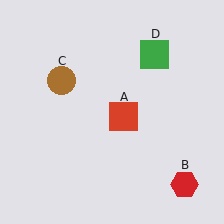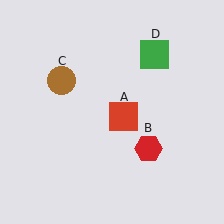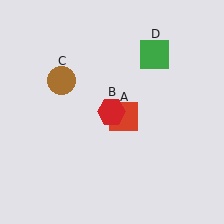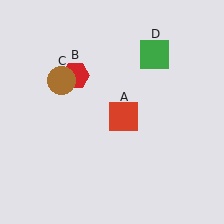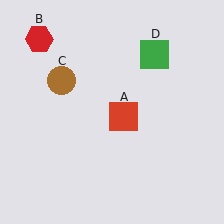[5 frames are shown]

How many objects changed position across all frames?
1 object changed position: red hexagon (object B).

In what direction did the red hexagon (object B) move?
The red hexagon (object B) moved up and to the left.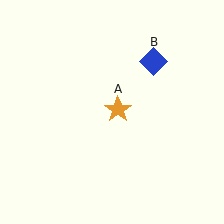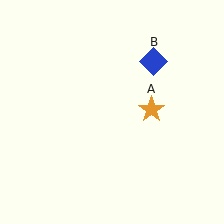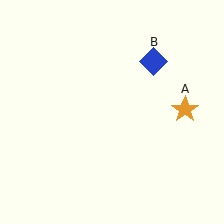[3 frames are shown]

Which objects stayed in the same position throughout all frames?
Blue diamond (object B) remained stationary.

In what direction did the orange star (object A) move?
The orange star (object A) moved right.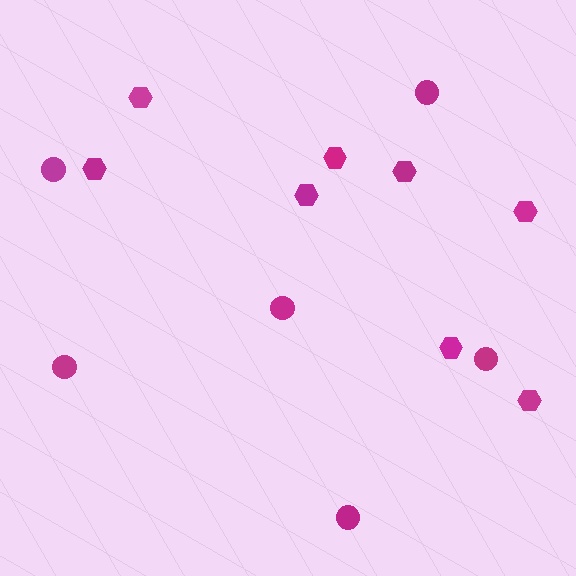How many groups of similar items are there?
There are 2 groups: one group of circles (6) and one group of hexagons (8).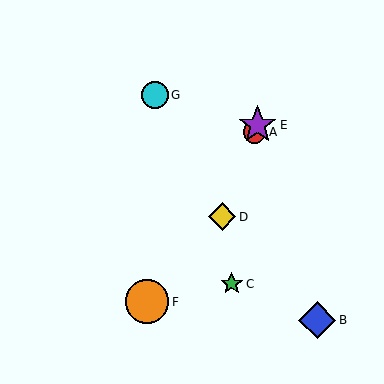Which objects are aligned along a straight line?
Objects A, D, E are aligned along a straight line.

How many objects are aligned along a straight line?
3 objects (A, D, E) are aligned along a straight line.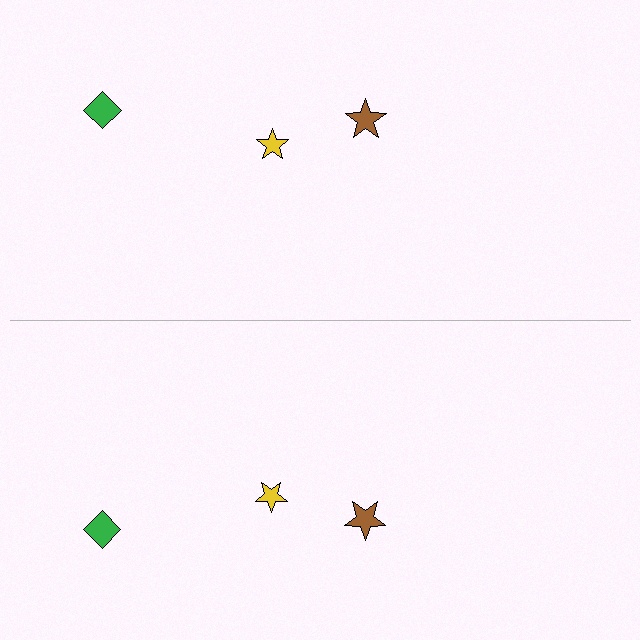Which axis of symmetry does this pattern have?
The pattern has a horizontal axis of symmetry running through the center of the image.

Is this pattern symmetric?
Yes, this pattern has bilateral (reflection) symmetry.